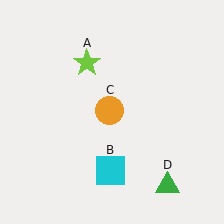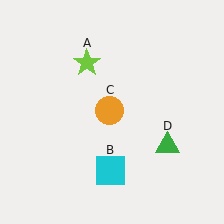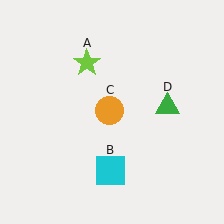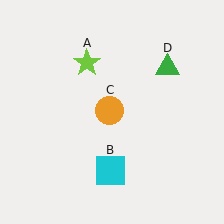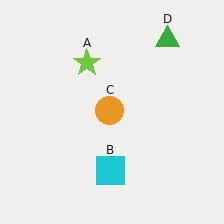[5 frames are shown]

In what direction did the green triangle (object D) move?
The green triangle (object D) moved up.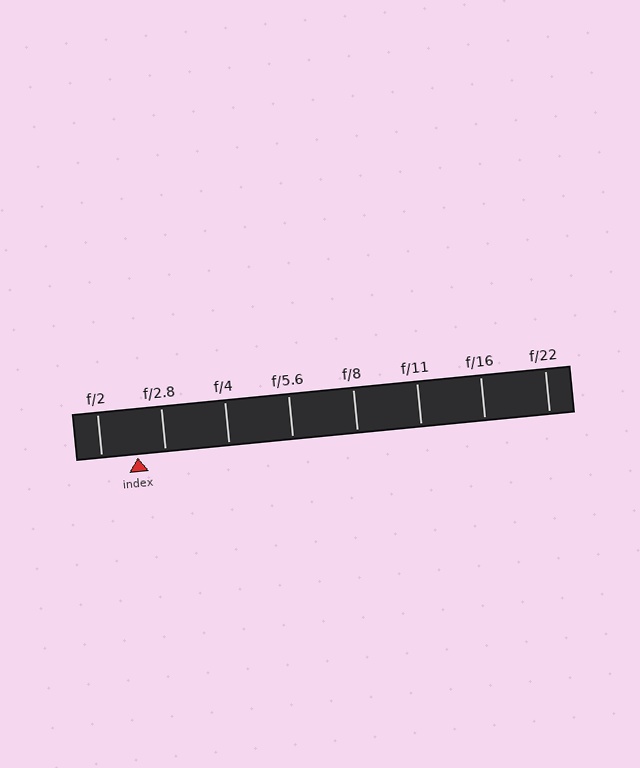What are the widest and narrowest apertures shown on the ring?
The widest aperture shown is f/2 and the narrowest is f/22.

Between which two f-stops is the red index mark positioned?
The index mark is between f/2 and f/2.8.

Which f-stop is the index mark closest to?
The index mark is closest to f/2.8.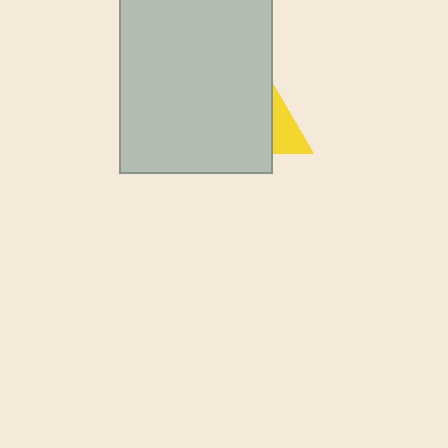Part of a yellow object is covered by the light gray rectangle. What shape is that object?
It is a triangle.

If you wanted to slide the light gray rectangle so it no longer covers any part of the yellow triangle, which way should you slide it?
Slide it left — that is the most direct way to separate the two shapes.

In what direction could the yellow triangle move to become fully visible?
The yellow triangle could move right. That would shift it out from behind the light gray rectangle entirely.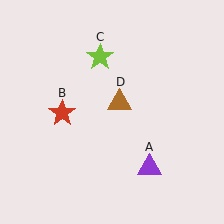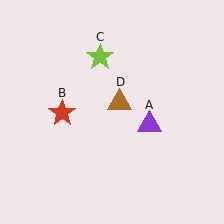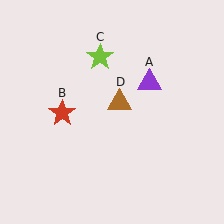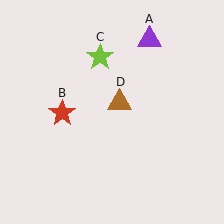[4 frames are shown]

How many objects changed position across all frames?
1 object changed position: purple triangle (object A).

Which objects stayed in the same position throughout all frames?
Red star (object B) and lime star (object C) and brown triangle (object D) remained stationary.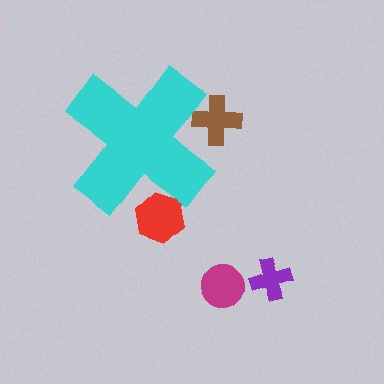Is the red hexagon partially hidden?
Yes, the red hexagon is partially hidden behind the cyan cross.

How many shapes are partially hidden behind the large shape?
2 shapes are partially hidden.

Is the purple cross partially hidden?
No, the purple cross is fully visible.